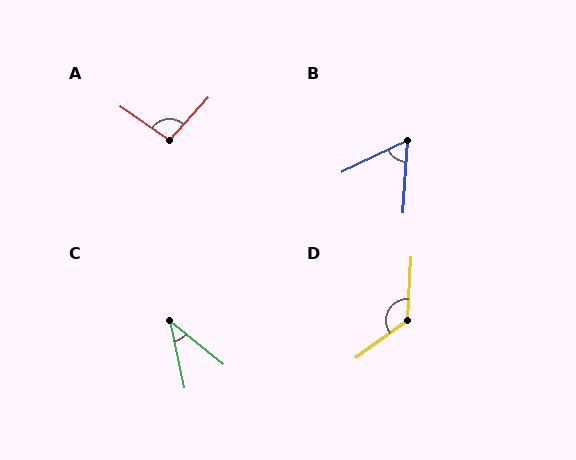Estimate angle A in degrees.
Approximately 98 degrees.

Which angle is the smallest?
C, at approximately 39 degrees.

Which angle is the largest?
D, at approximately 130 degrees.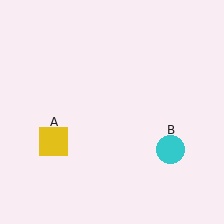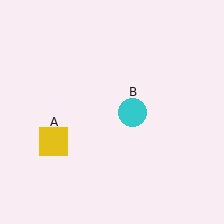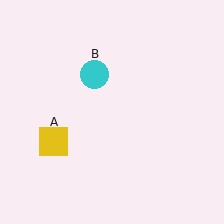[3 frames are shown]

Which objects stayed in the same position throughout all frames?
Yellow square (object A) remained stationary.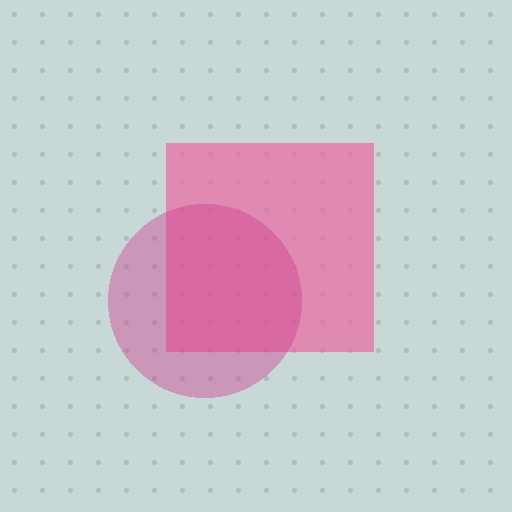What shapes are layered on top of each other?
The layered shapes are: a pink square, a magenta circle.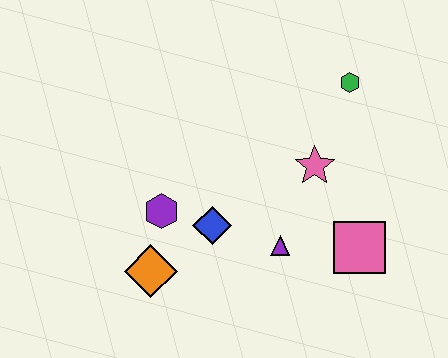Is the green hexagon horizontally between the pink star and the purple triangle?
No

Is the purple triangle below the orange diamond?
No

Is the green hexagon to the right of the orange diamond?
Yes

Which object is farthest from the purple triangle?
The green hexagon is farthest from the purple triangle.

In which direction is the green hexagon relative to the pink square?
The green hexagon is above the pink square.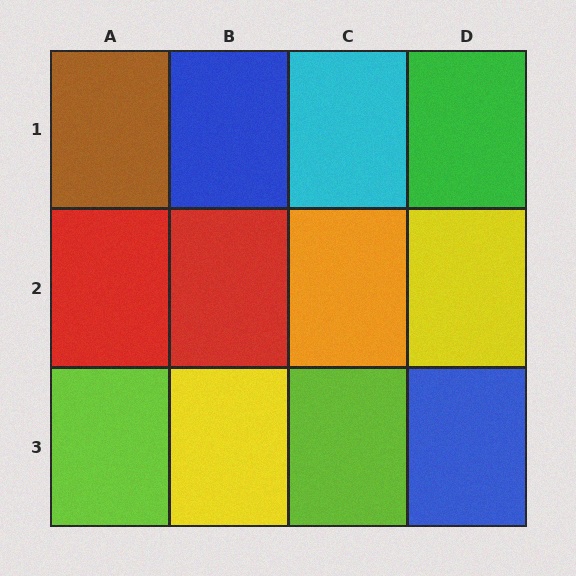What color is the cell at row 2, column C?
Orange.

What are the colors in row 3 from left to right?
Lime, yellow, lime, blue.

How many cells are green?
1 cell is green.